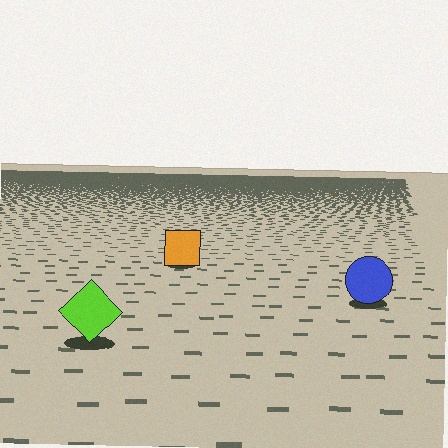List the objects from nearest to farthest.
From nearest to farthest: the lime diamond, the blue circle, the orange square.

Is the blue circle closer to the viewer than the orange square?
Yes. The blue circle is closer — you can tell from the texture gradient: the ground texture is coarser near it.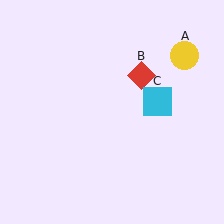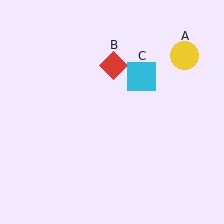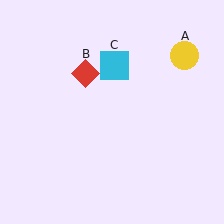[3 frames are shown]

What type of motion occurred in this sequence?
The red diamond (object B), cyan square (object C) rotated counterclockwise around the center of the scene.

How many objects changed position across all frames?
2 objects changed position: red diamond (object B), cyan square (object C).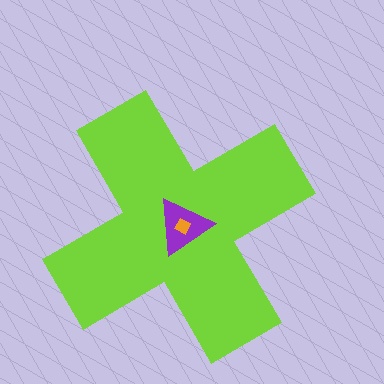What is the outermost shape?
The lime cross.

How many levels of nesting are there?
3.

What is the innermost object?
The orange diamond.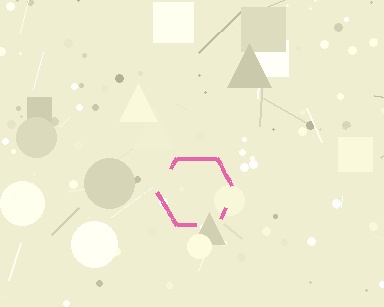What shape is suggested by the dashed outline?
The dashed outline suggests a hexagon.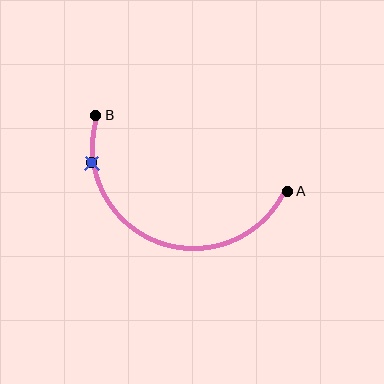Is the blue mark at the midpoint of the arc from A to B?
No. The blue mark lies on the arc but is closer to endpoint B. The arc midpoint would be at the point on the curve equidistant along the arc from both A and B.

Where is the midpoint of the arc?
The arc midpoint is the point on the curve farthest from the straight line joining A and B. It sits below that line.